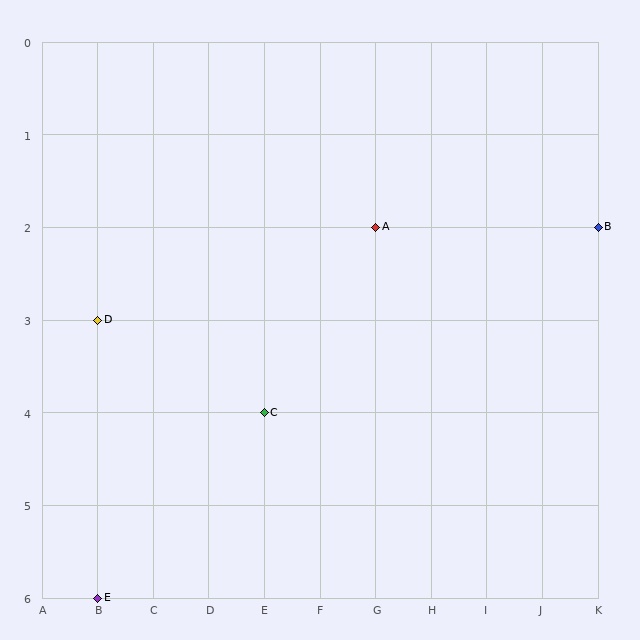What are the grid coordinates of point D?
Point D is at grid coordinates (B, 3).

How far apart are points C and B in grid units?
Points C and B are 6 columns and 2 rows apart (about 6.3 grid units diagonally).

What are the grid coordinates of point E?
Point E is at grid coordinates (B, 6).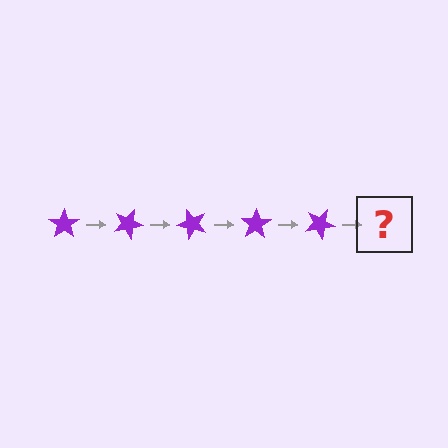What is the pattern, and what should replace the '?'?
The pattern is that the star rotates 25 degrees each step. The '?' should be a purple star rotated 125 degrees.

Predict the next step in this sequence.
The next step is a purple star rotated 125 degrees.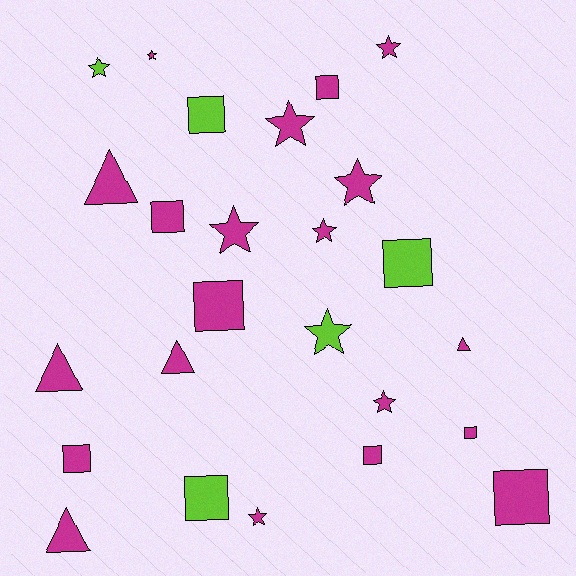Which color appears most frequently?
Magenta, with 20 objects.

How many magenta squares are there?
There are 7 magenta squares.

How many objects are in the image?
There are 25 objects.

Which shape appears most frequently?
Star, with 10 objects.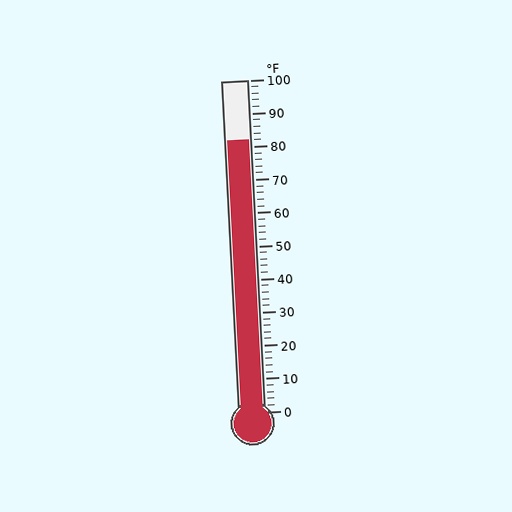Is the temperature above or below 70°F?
The temperature is above 70°F.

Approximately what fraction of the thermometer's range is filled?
The thermometer is filled to approximately 80% of its range.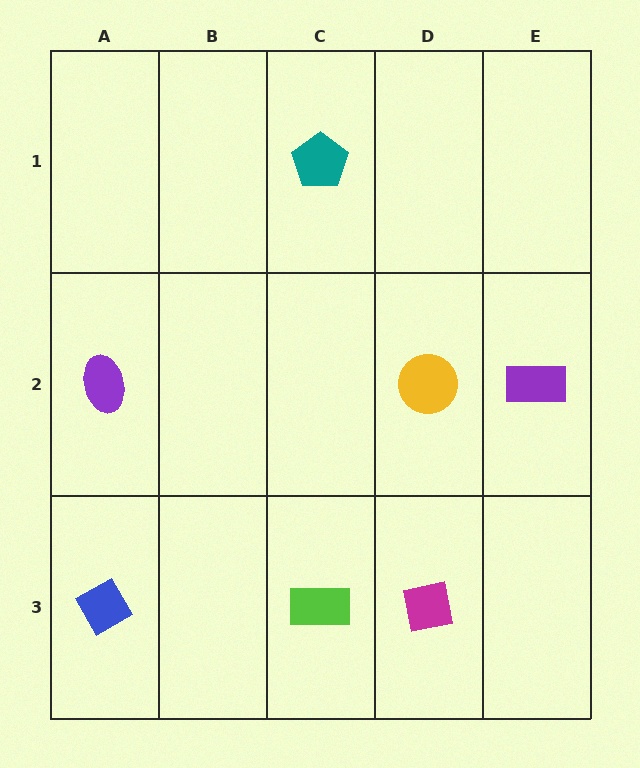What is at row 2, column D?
A yellow circle.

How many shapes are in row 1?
1 shape.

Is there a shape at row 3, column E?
No, that cell is empty.